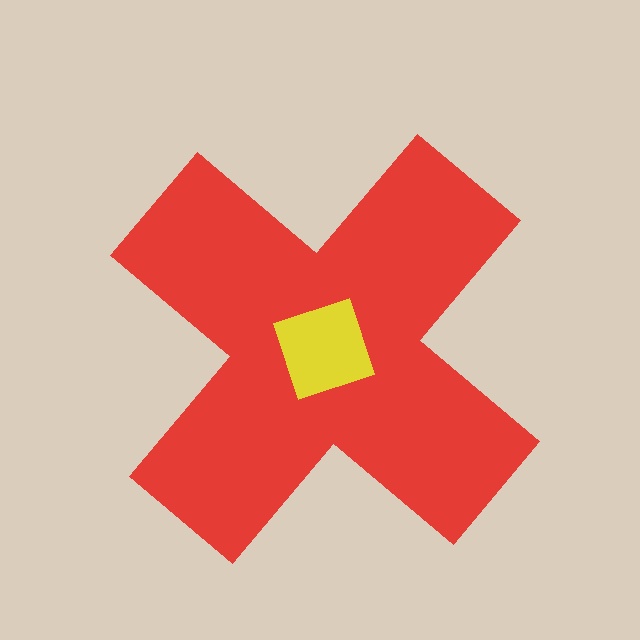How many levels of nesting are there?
2.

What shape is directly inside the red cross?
The yellow square.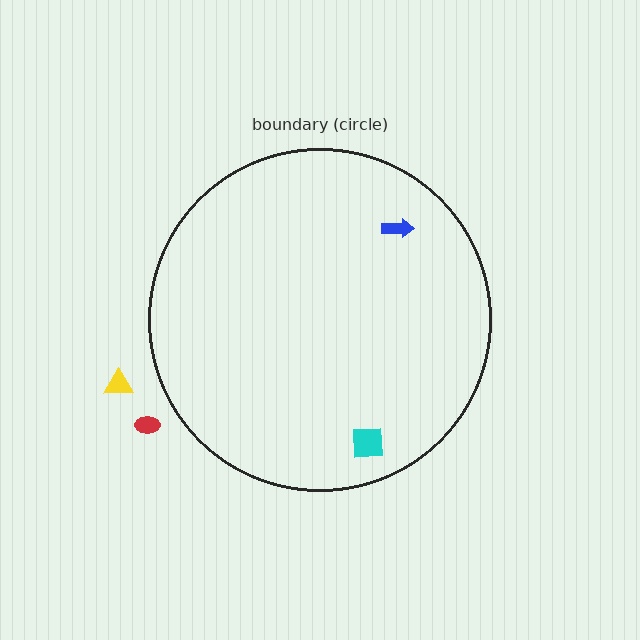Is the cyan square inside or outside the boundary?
Inside.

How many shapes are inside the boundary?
2 inside, 2 outside.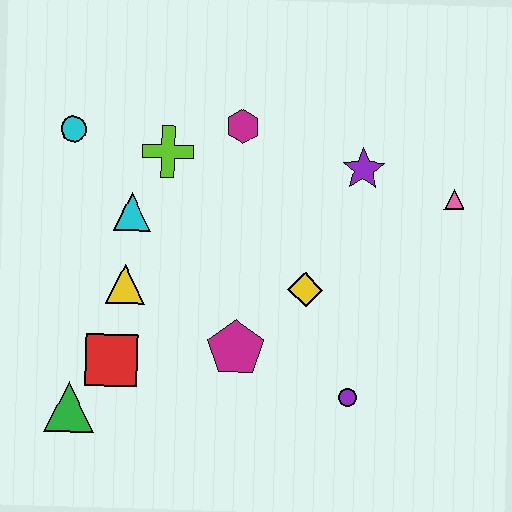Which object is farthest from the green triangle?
The pink triangle is farthest from the green triangle.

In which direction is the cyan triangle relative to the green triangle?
The cyan triangle is above the green triangle.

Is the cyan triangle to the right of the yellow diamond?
No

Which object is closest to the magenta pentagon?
The yellow diamond is closest to the magenta pentagon.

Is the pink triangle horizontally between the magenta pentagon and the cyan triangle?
No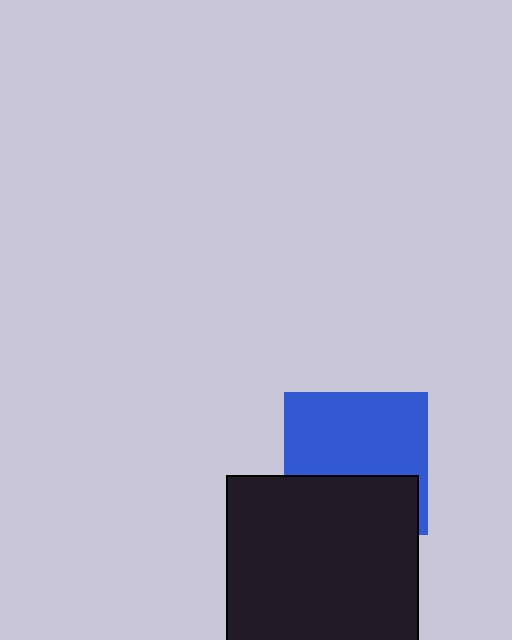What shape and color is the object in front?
The object in front is a black square.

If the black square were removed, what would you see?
You would see the complete blue square.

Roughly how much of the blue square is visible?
About half of it is visible (roughly 61%).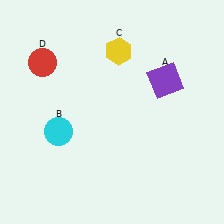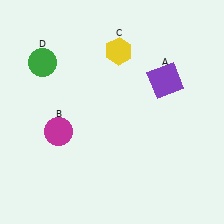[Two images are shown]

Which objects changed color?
B changed from cyan to magenta. D changed from red to green.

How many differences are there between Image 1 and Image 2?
There are 2 differences between the two images.